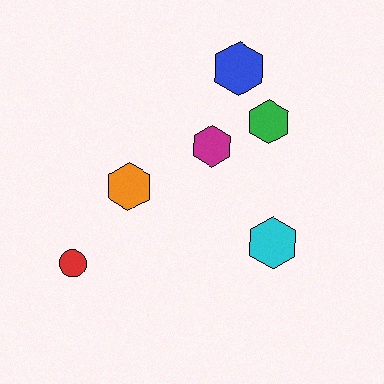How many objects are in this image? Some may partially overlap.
There are 6 objects.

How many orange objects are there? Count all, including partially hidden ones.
There is 1 orange object.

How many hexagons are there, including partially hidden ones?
There are 5 hexagons.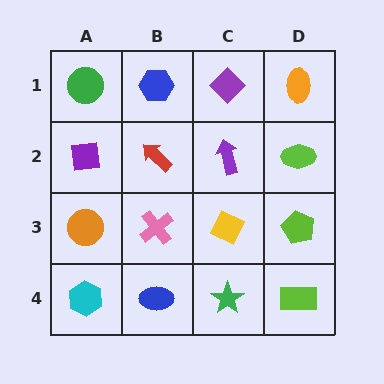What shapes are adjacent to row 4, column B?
A pink cross (row 3, column B), a cyan hexagon (row 4, column A), a green star (row 4, column C).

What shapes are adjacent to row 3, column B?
A red arrow (row 2, column B), a blue ellipse (row 4, column B), an orange circle (row 3, column A), a yellow diamond (row 3, column C).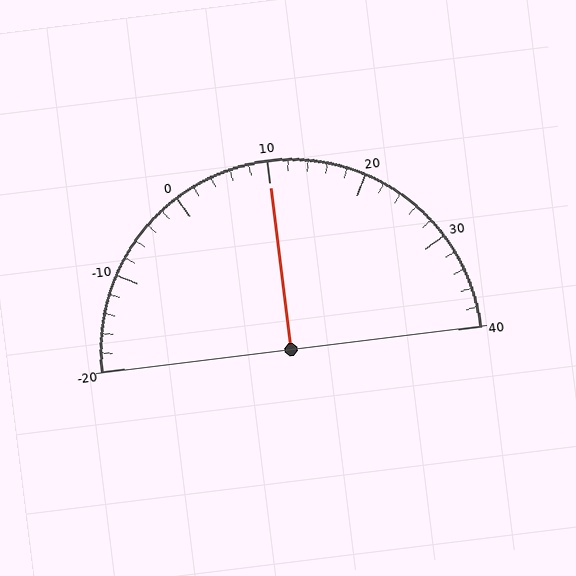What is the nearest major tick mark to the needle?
The nearest major tick mark is 10.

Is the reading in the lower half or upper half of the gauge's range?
The reading is in the upper half of the range (-20 to 40).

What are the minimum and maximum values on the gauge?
The gauge ranges from -20 to 40.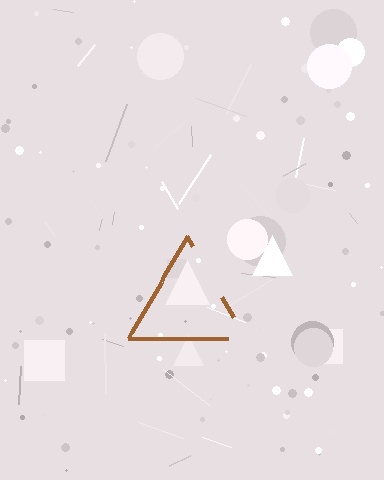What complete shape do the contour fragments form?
The contour fragments form a triangle.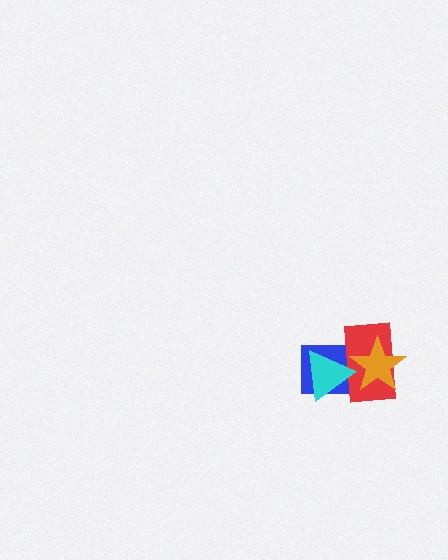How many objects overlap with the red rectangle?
3 objects overlap with the red rectangle.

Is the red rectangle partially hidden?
Yes, it is partially covered by another shape.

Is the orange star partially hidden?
Yes, it is partially covered by another shape.